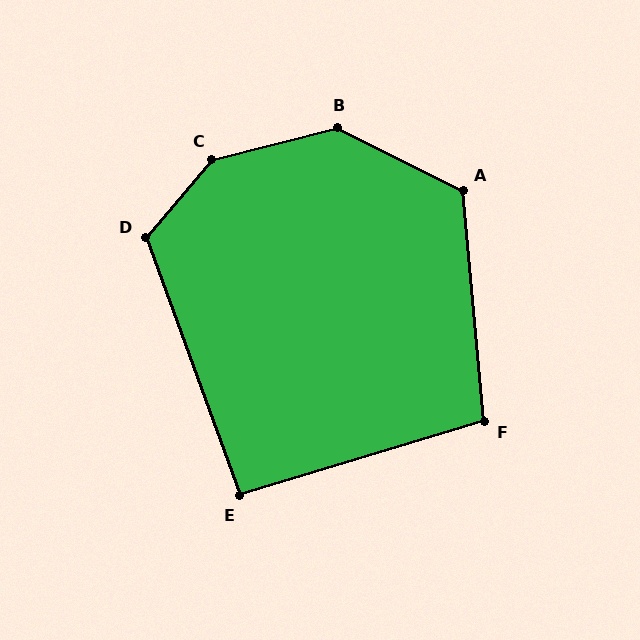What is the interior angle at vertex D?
Approximately 119 degrees (obtuse).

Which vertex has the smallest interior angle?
E, at approximately 93 degrees.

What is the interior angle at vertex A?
Approximately 122 degrees (obtuse).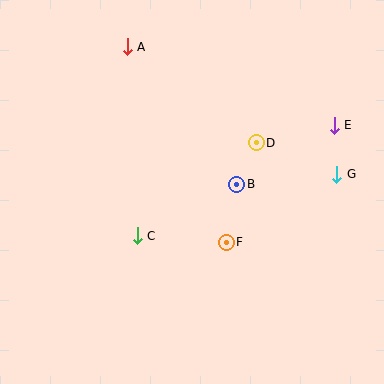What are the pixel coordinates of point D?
Point D is at (256, 143).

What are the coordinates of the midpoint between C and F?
The midpoint between C and F is at (182, 239).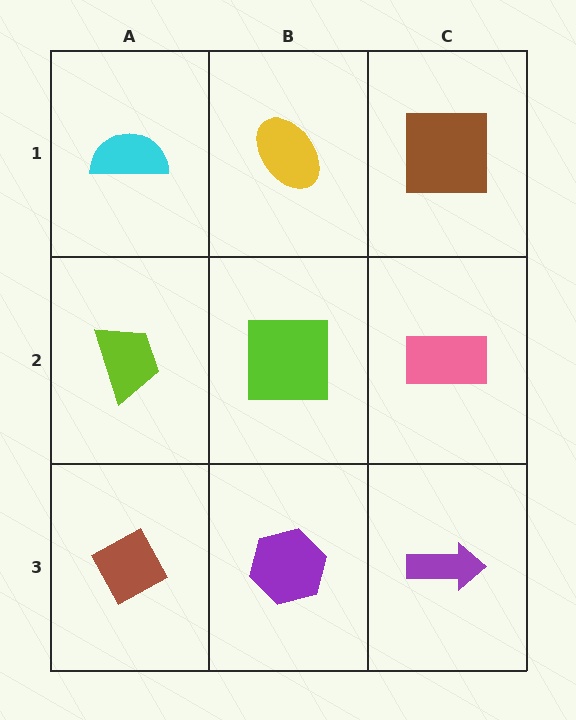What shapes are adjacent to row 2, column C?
A brown square (row 1, column C), a purple arrow (row 3, column C), a lime square (row 2, column B).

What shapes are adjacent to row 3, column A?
A lime trapezoid (row 2, column A), a purple hexagon (row 3, column B).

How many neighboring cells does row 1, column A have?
2.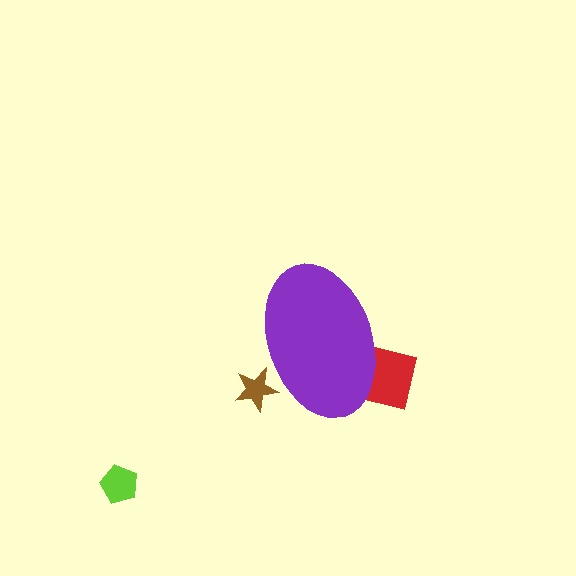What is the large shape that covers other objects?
A purple ellipse.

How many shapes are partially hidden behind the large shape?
2 shapes are partially hidden.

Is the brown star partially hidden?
Yes, the brown star is partially hidden behind the purple ellipse.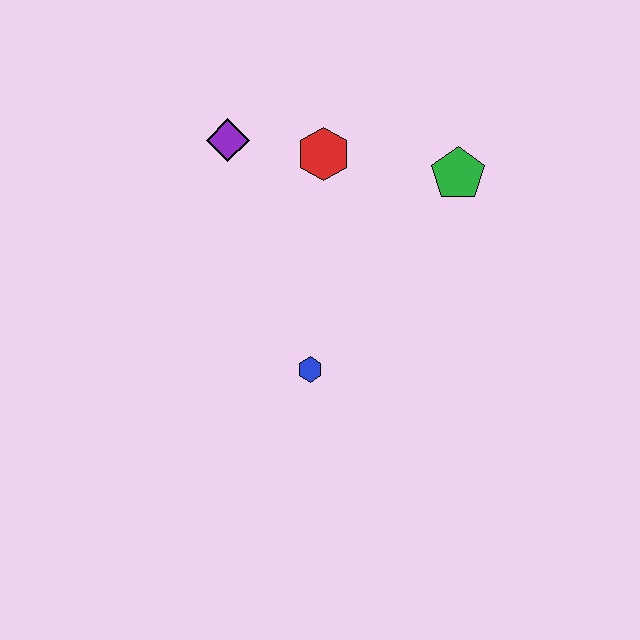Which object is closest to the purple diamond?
The red hexagon is closest to the purple diamond.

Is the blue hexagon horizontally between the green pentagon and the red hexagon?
No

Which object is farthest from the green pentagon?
The blue hexagon is farthest from the green pentagon.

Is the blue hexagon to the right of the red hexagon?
No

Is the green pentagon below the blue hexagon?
No